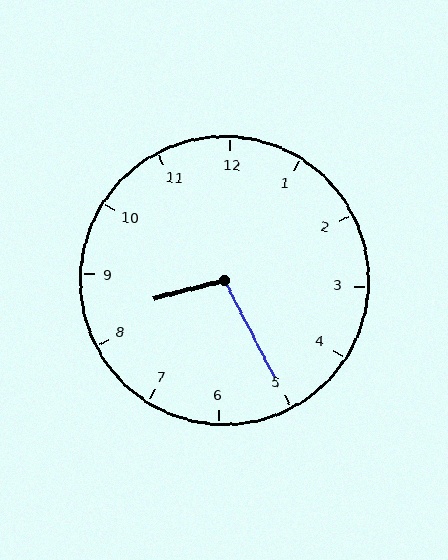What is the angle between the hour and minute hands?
Approximately 102 degrees.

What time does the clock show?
8:25.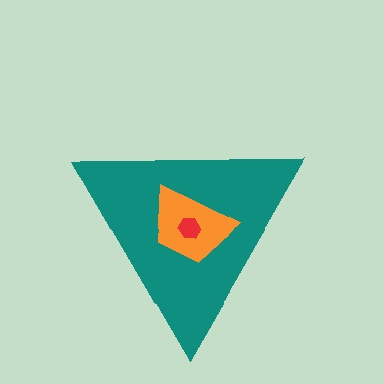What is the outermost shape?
The teal triangle.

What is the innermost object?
The red hexagon.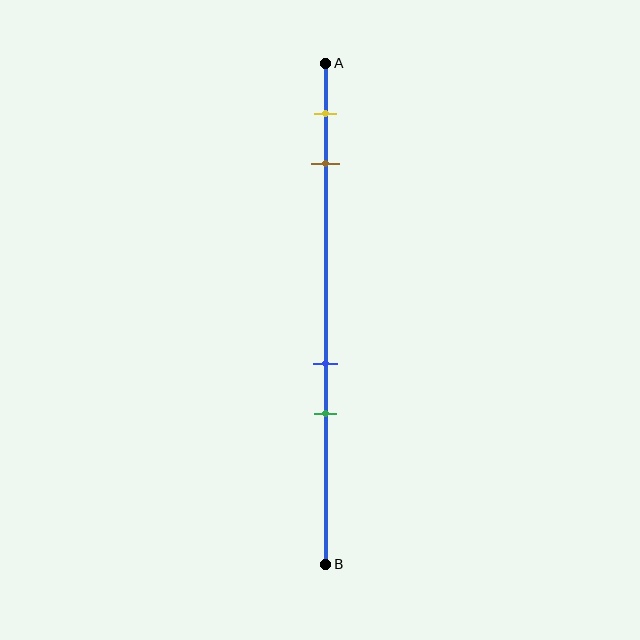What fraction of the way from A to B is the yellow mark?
The yellow mark is approximately 10% (0.1) of the way from A to B.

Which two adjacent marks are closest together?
The blue and green marks are the closest adjacent pair.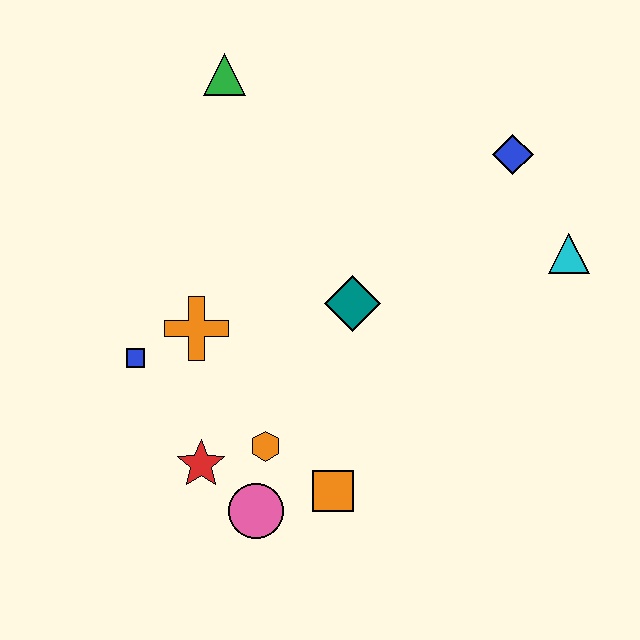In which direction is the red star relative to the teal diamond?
The red star is below the teal diamond.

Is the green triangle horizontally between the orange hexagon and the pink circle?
No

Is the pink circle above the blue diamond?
No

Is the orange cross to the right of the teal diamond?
No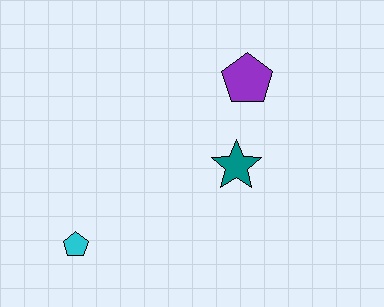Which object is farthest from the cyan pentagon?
The purple pentagon is farthest from the cyan pentagon.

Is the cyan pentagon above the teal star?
No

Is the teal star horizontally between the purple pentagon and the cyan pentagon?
Yes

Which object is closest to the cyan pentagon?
The teal star is closest to the cyan pentagon.